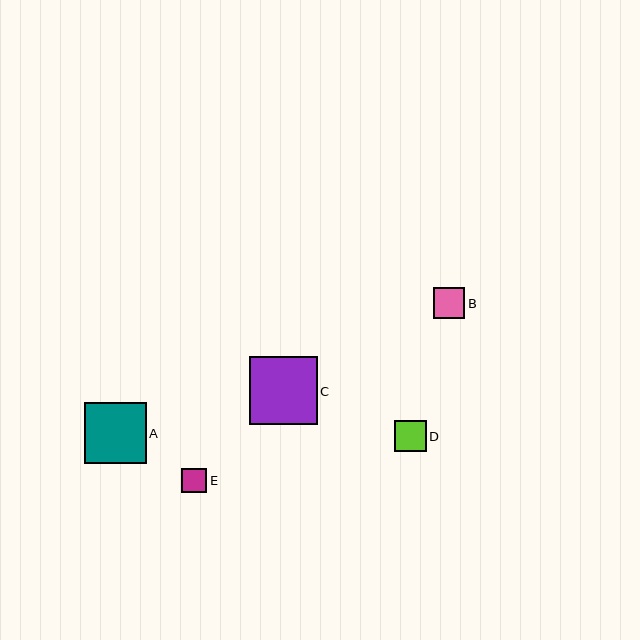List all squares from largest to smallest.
From largest to smallest: C, A, D, B, E.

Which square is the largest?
Square C is the largest with a size of approximately 68 pixels.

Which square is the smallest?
Square E is the smallest with a size of approximately 25 pixels.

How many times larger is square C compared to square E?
Square C is approximately 2.8 times the size of square E.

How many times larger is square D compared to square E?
Square D is approximately 1.3 times the size of square E.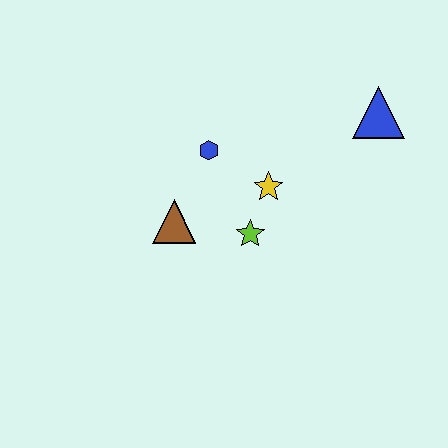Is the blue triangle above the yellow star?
Yes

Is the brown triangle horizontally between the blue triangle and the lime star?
No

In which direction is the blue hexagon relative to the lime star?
The blue hexagon is above the lime star.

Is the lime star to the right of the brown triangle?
Yes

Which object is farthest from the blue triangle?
The brown triangle is farthest from the blue triangle.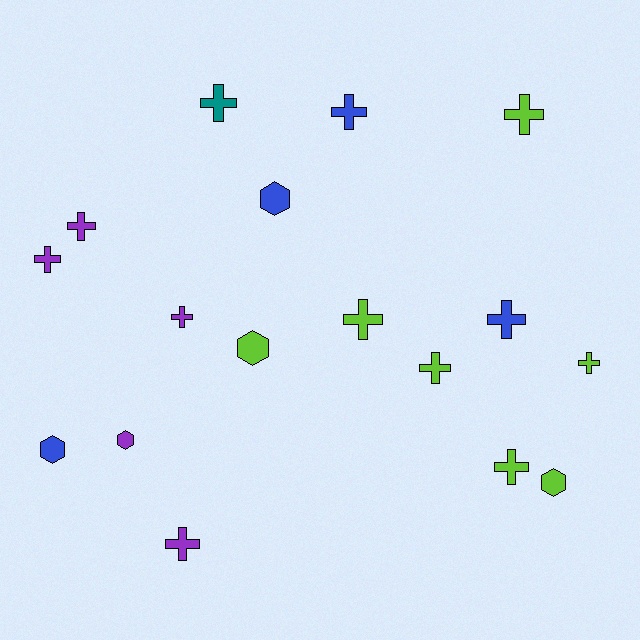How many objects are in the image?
There are 17 objects.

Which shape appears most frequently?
Cross, with 12 objects.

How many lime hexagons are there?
There are 2 lime hexagons.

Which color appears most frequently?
Lime, with 7 objects.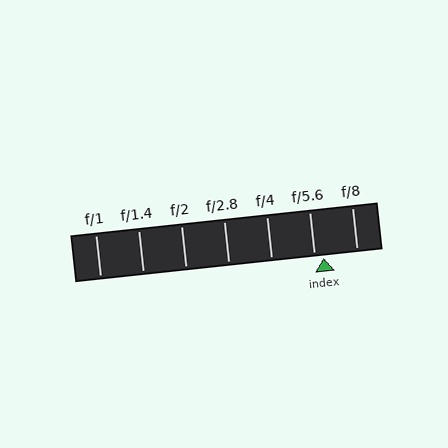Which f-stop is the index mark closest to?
The index mark is closest to f/5.6.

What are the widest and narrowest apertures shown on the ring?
The widest aperture shown is f/1 and the narrowest is f/8.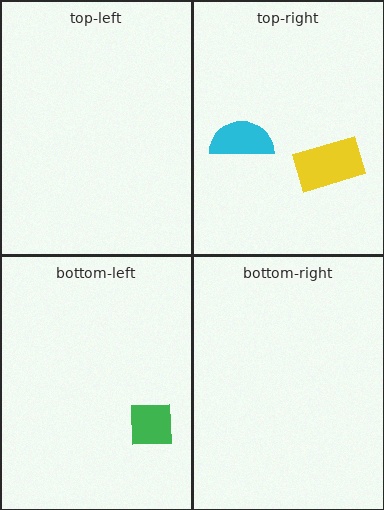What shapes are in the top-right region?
The cyan semicircle, the yellow rectangle.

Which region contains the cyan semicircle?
The top-right region.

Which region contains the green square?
The bottom-left region.